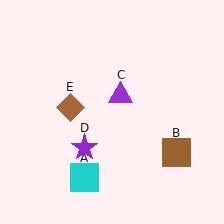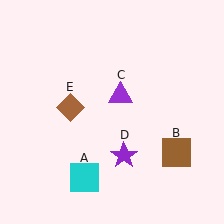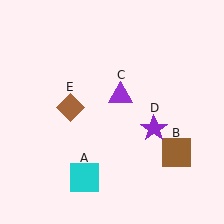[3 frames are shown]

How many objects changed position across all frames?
1 object changed position: purple star (object D).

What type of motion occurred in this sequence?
The purple star (object D) rotated counterclockwise around the center of the scene.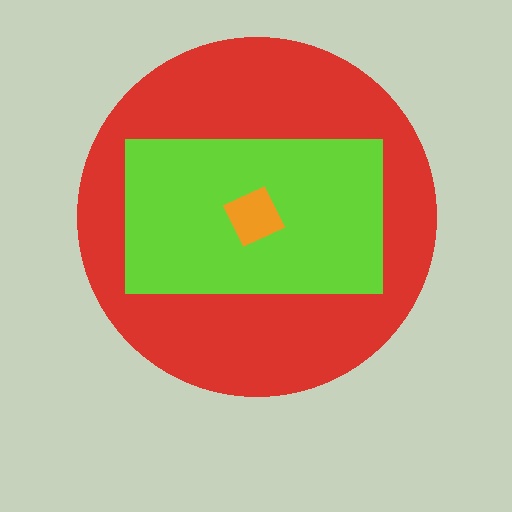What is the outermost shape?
The red circle.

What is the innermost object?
The orange diamond.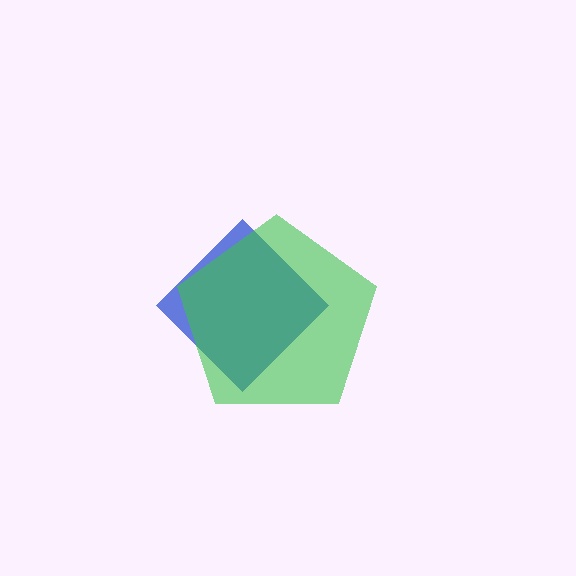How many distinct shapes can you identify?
There are 2 distinct shapes: a blue diamond, a green pentagon.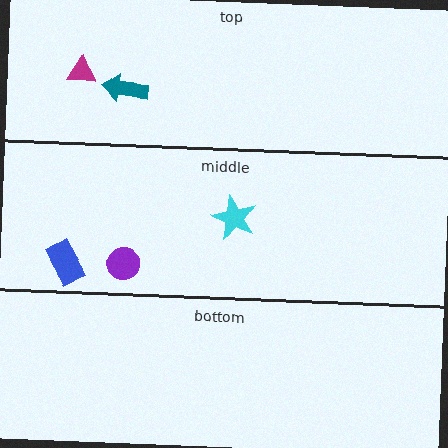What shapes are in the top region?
The magenta triangle, the teal arrow.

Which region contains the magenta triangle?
The top region.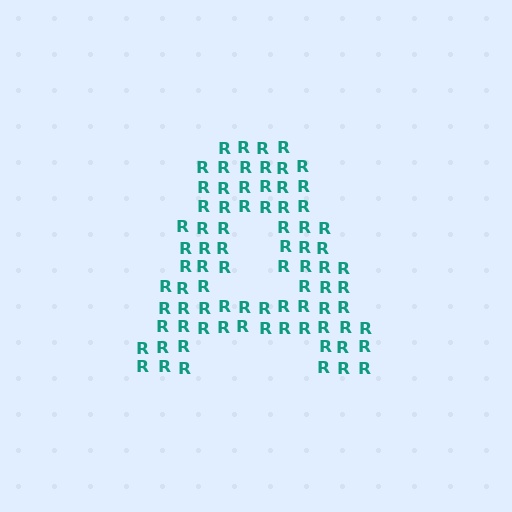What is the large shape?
The large shape is the letter A.